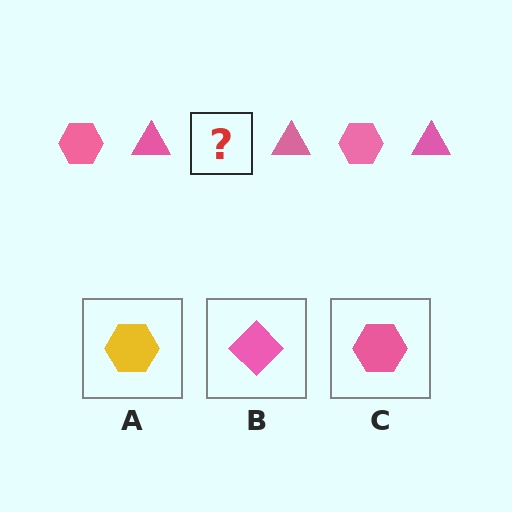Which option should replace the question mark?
Option C.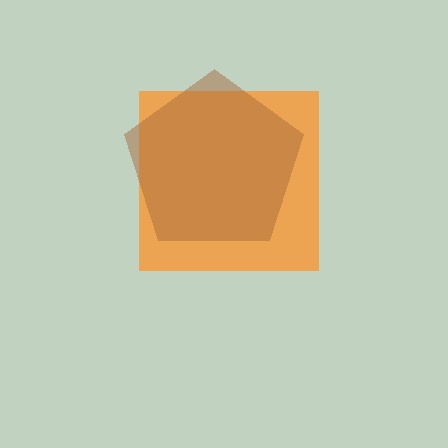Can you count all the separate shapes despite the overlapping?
Yes, there are 2 separate shapes.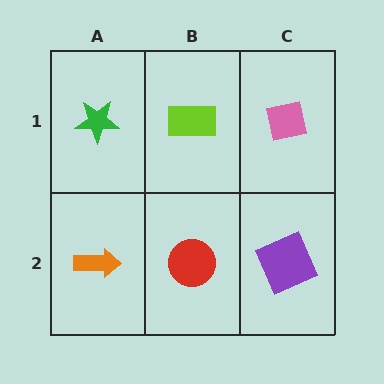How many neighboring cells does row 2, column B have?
3.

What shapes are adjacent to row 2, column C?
A pink square (row 1, column C), a red circle (row 2, column B).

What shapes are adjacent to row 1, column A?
An orange arrow (row 2, column A), a lime rectangle (row 1, column B).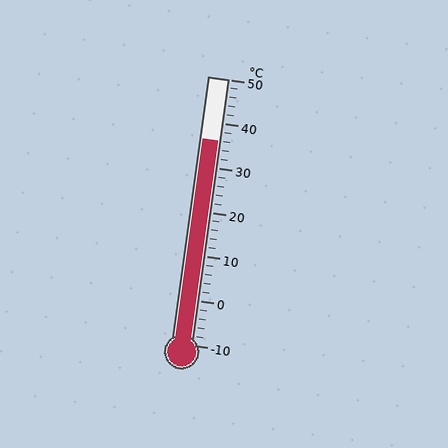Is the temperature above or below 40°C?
The temperature is below 40°C.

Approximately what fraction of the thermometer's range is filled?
The thermometer is filled to approximately 75% of its range.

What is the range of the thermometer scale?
The thermometer scale ranges from -10°C to 50°C.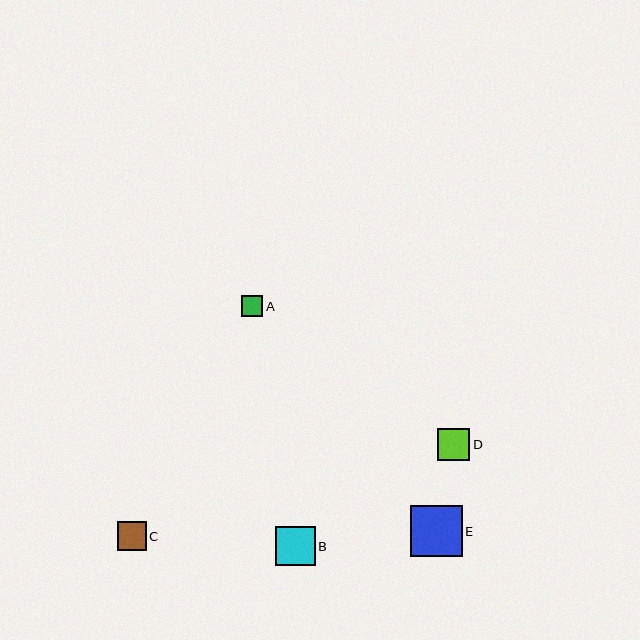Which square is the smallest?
Square A is the smallest with a size of approximately 21 pixels.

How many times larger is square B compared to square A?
Square B is approximately 1.8 times the size of square A.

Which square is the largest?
Square E is the largest with a size of approximately 52 pixels.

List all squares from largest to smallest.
From largest to smallest: E, B, D, C, A.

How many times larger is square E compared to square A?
Square E is approximately 2.4 times the size of square A.